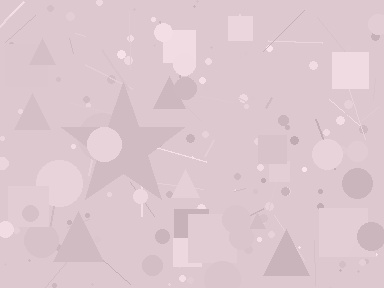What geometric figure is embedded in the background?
A star is embedded in the background.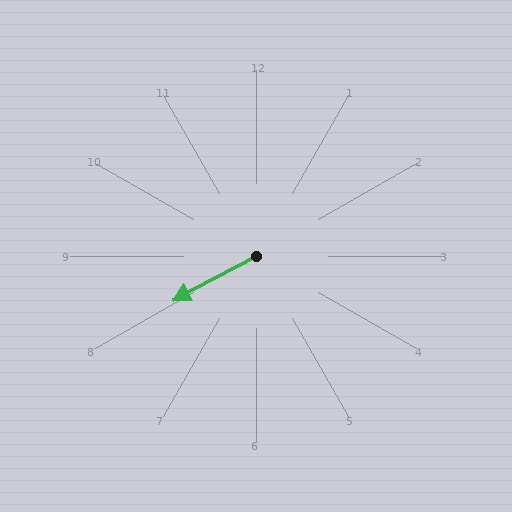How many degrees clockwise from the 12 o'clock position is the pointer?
Approximately 242 degrees.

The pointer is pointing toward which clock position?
Roughly 8 o'clock.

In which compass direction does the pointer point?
Southwest.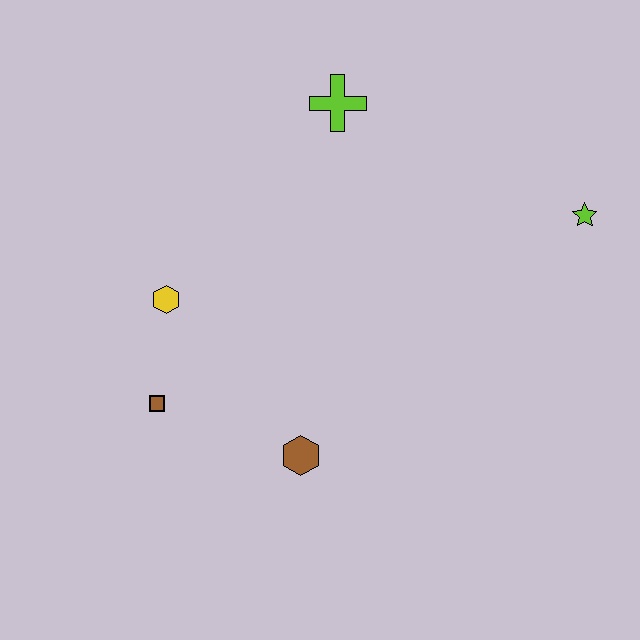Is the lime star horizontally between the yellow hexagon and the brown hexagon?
No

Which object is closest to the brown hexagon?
The brown square is closest to the brown hexagon.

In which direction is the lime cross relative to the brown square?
The lime cross is above the brown square.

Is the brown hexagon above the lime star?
No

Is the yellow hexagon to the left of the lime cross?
Yes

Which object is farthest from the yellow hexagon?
The lime star is farthest from the yellow hexagon.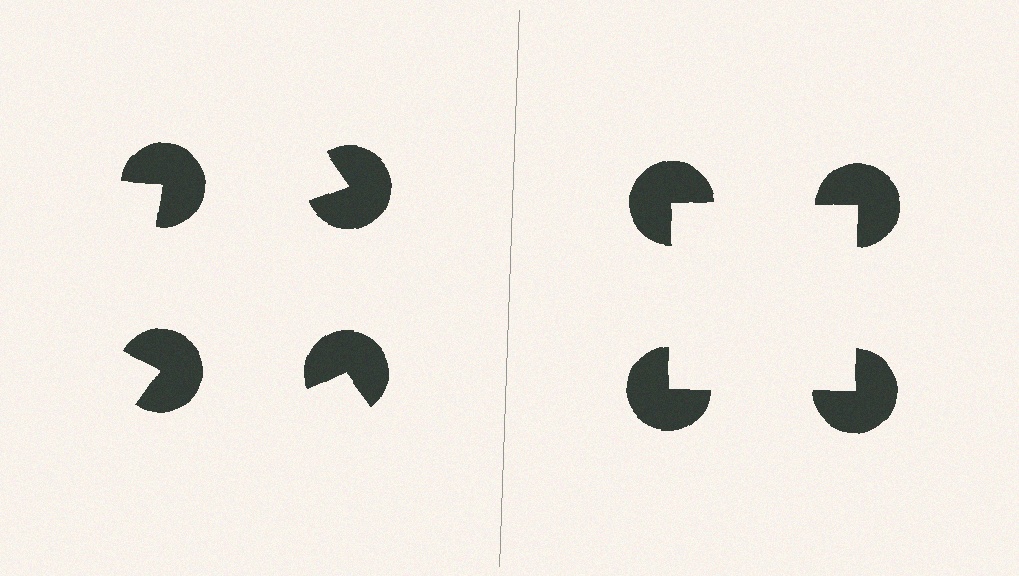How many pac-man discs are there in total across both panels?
8 — 4 on each side.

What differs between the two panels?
The pac-man discs are positioned identically on both sides; only the wedge orientations differ. On the right they align to a square; on the left they are misaligned.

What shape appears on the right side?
An illusory square.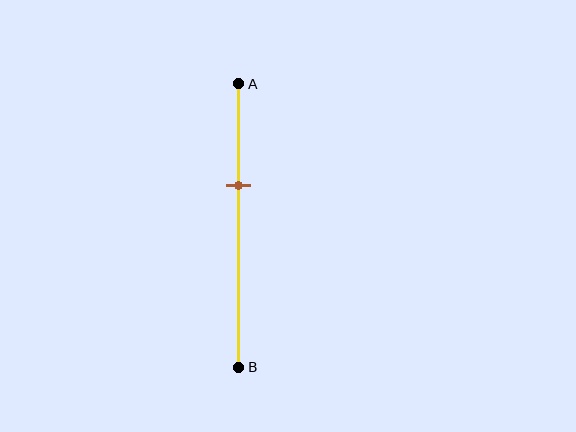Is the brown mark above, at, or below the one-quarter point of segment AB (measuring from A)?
The brown mark is below the one-quarter point of segment AB.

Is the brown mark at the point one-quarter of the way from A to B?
No, the mark is at about 35% from A, not at the 25% one-quarter point.